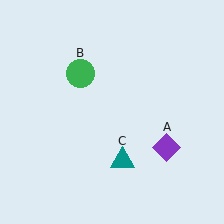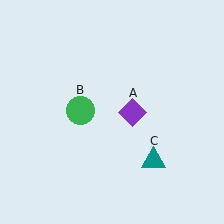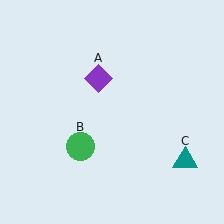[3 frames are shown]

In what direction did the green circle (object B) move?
The green circle (object B) moved down.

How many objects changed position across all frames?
3 objects changed position: purple diamond (object A), green circle (object B), teal triangle (object C).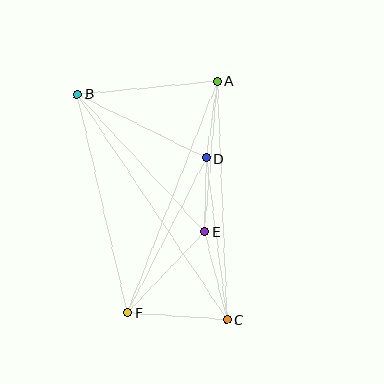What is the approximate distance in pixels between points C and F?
The distance between C and F is approximately 100 pixels.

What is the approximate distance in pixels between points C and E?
The distance between C and E is approximately 91 pixels.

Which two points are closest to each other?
Points D and E are closest to each other.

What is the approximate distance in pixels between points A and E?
The distance between A and E is approximately 151 pixels.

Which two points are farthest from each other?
Points B and C are farthest from each other.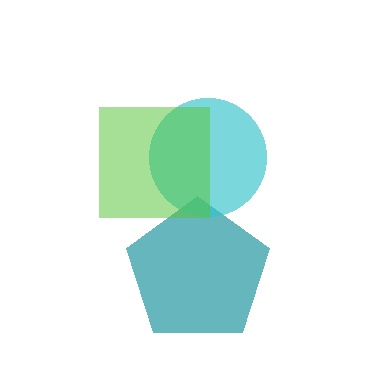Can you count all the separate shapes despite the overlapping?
Yes, there are 3 separate shapes.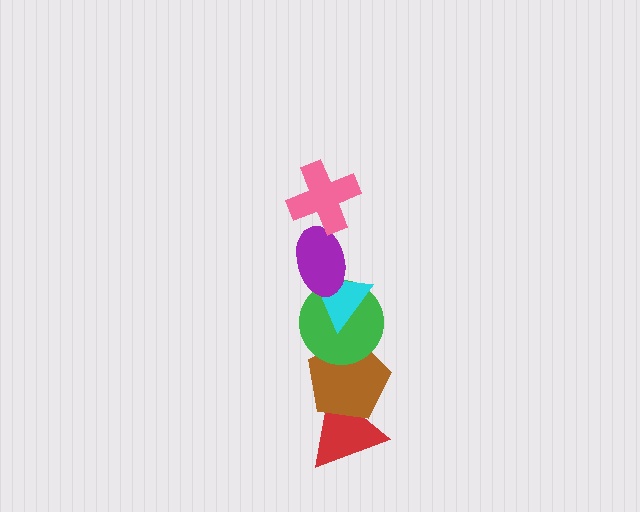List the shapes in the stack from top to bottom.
From top to bottom: the pink cross, the purple ellipse, the cyan triangle, the green circle, the brown pentagon, the red triangle.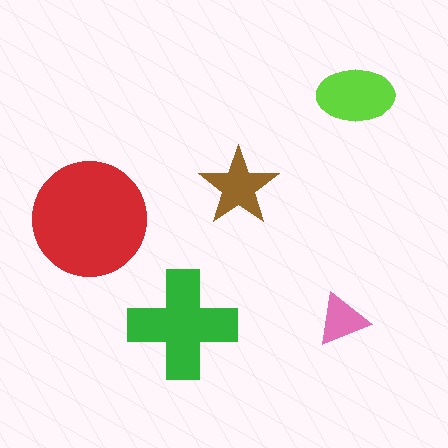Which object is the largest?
The red circle.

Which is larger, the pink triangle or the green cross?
The green cross.